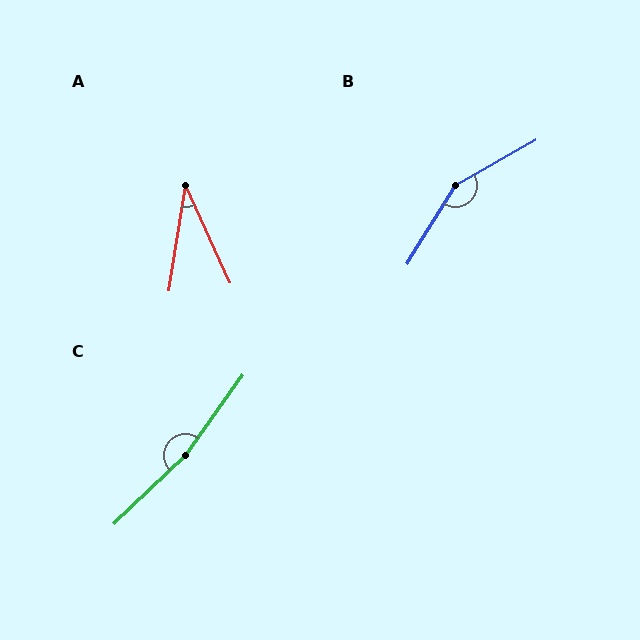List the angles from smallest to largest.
A (34°), B (151°), C (169°).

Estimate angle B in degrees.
Approximately 151 degrees.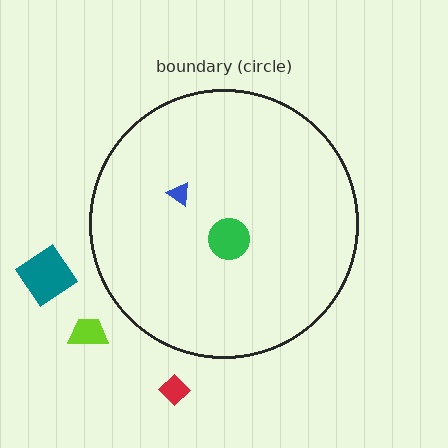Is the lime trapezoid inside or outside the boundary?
Outside.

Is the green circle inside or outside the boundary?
Inside.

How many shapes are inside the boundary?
2 inside, 3 outside.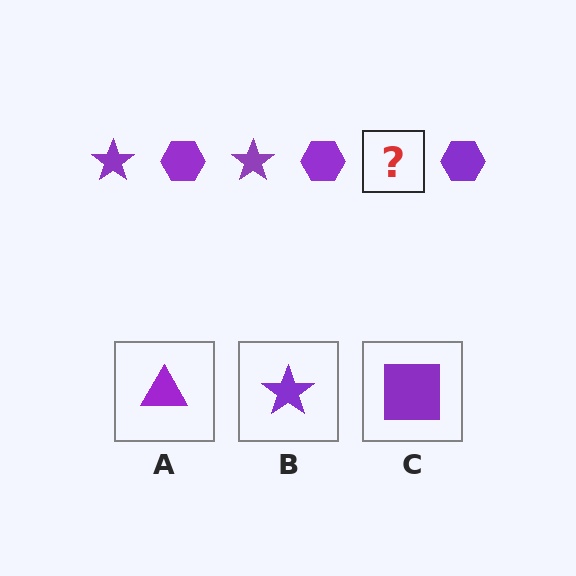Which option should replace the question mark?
Option B.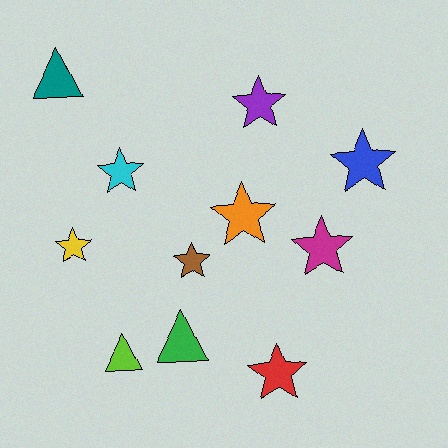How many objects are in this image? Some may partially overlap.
There are 11 objects.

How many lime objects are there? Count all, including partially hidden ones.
There is 1 lime object.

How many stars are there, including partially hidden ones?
There are 8 stars.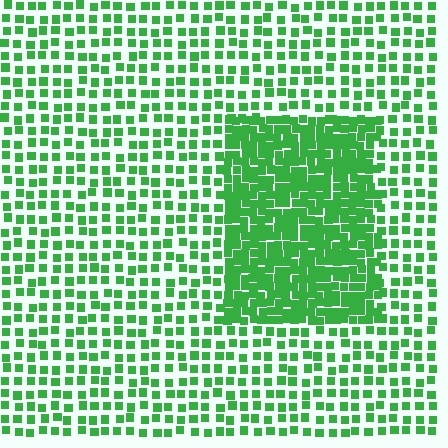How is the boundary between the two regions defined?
The boundary is defined by a change in element density (approximately 2.3x ratio). All elements are the same color, size, and shape.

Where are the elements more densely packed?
The elements are more densely packed inside the rectangle boundary.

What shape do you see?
I see a rectangle.